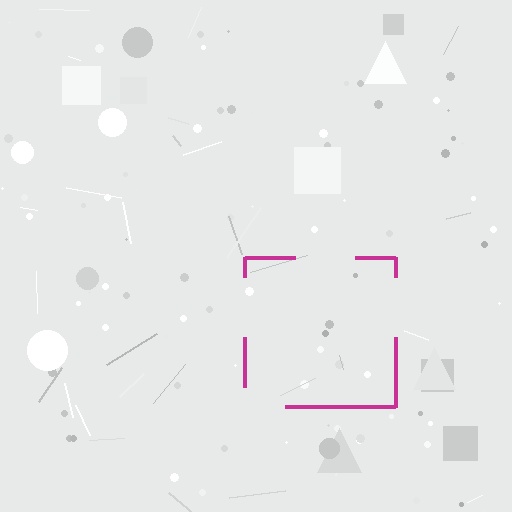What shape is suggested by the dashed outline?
The dashed outline suggests a square.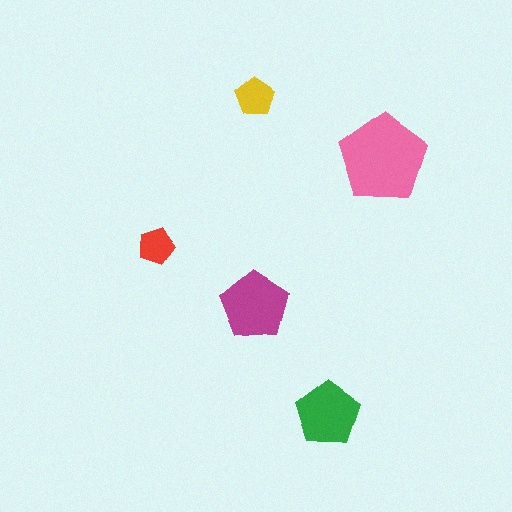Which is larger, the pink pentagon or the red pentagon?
The pink one.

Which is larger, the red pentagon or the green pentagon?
The green one.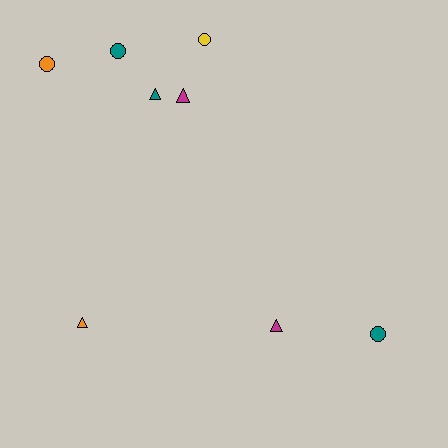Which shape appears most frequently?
Circle, with 4 objects.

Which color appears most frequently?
Teal, with 3 objects.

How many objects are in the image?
There are 8 objects.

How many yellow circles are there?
There is 1 yellow circle.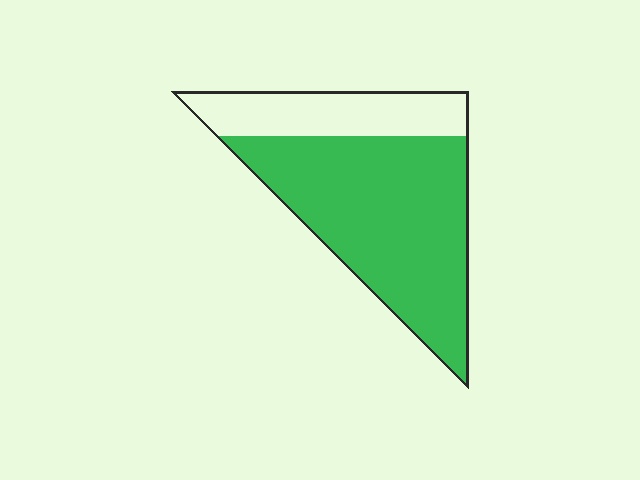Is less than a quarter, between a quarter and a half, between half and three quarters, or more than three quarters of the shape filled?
Between half and three quarters.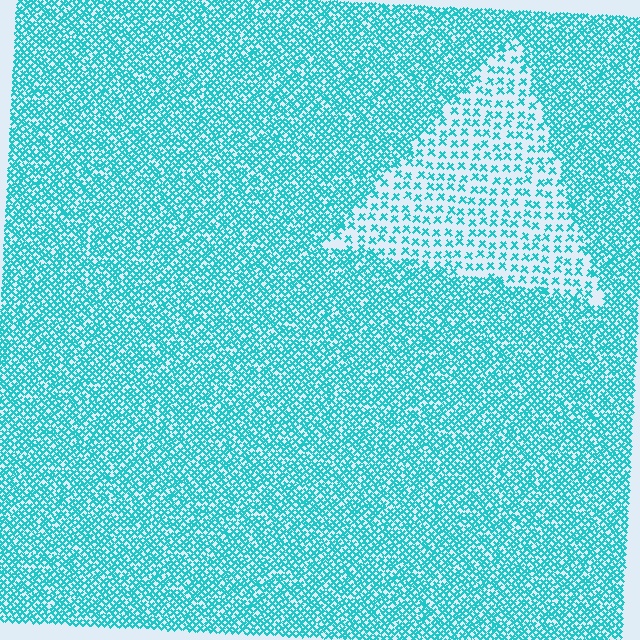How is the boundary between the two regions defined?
The boundary is defined by a change in element density (approximately 2.4x ratio). All elements are the same color, size, and shape.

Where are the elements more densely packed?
The elements are more densely packed outside the triangle boundary.